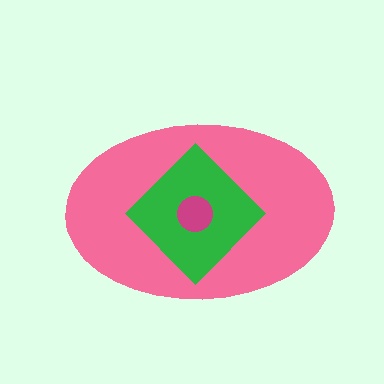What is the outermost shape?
The pink ellipse.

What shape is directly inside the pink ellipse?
The green diamond.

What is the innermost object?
The magenta circle.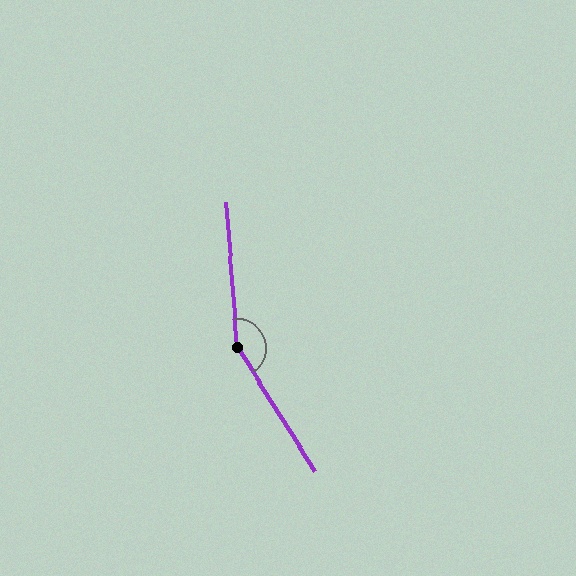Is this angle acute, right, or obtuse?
It is obtuse.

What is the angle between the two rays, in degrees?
Approximately 152 degrees.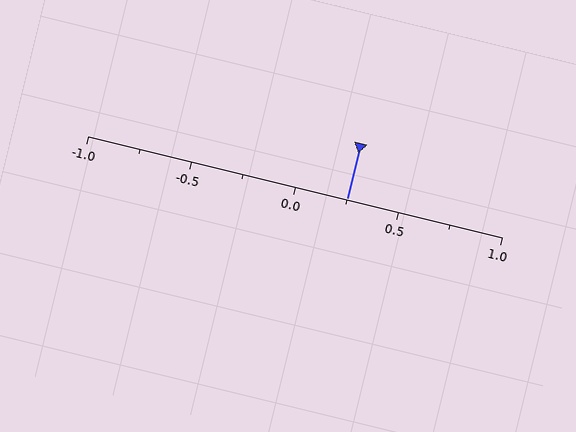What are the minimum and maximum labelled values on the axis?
The axis runs from -1.0 to 1.0.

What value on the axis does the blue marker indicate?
The marker indicates approximately 0.25.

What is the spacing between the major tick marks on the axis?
The major ticks are spaced 0.5 apart.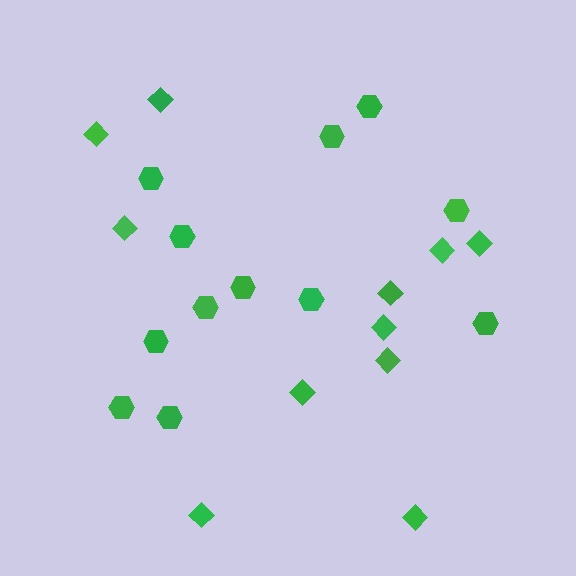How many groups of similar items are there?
There are 2 groups: one group of diamonds (11) and one group of hexagons (12).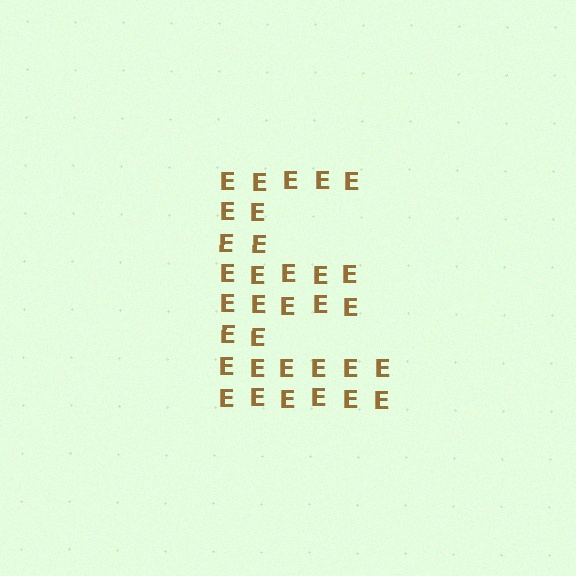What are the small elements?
The small elements are letter E's.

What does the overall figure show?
The overall figure shows the letter E.